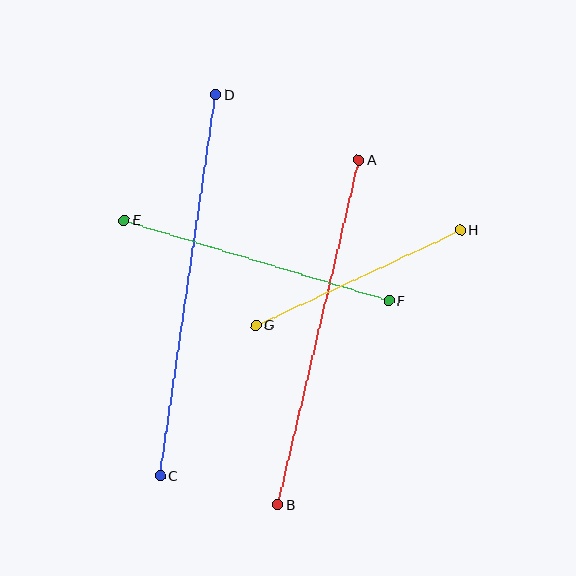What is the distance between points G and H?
The distance is approximately 226 pixels.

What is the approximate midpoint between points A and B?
The midpoint is at approximately (318, 332) pixels.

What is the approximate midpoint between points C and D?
The midpoint is at approximately (188, 285) pixels.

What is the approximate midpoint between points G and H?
The midpoint is at approximately (358, 277) pixels.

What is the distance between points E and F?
The distance is approximately 277 pixels.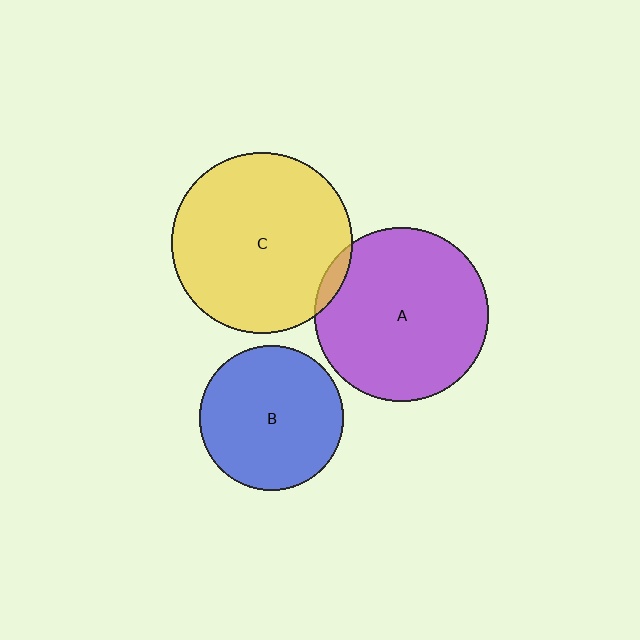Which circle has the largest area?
Circle C (yellow).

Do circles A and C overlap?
Yes.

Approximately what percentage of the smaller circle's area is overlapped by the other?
Approximately 5%.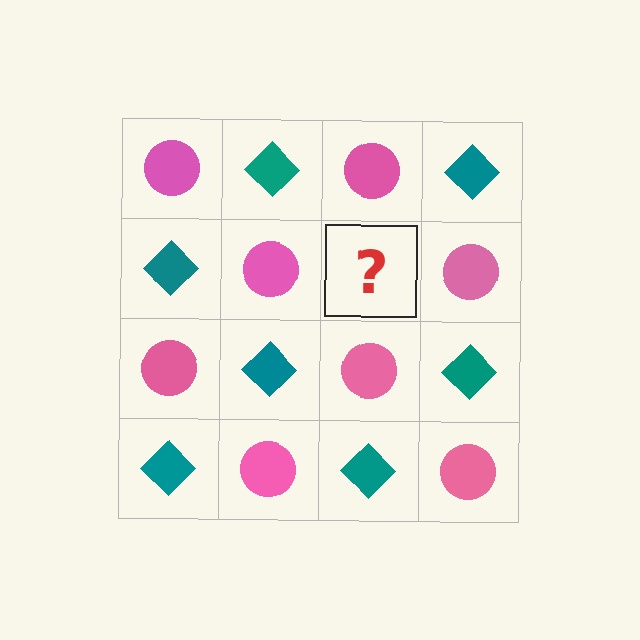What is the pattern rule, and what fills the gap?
The rule is that it alternates pink circle and teal diamond in a checkerboard pattern. The gap should be filled with a teal diamond.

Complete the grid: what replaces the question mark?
The question mark should be replaced with a teal diamond.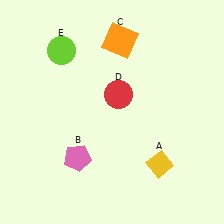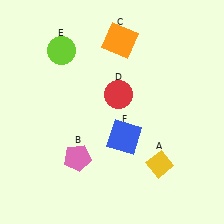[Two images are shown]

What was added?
A blue square (F) was added in Image 2.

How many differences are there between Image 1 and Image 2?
There is 1 difference between the two images.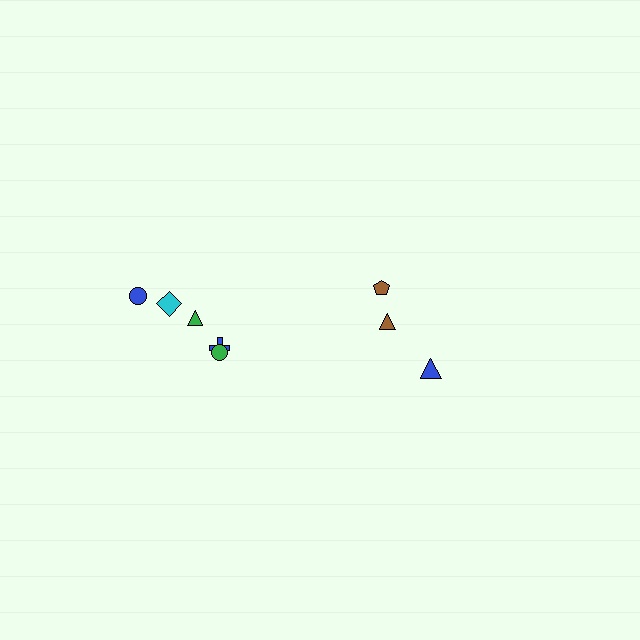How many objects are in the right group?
There are 3 objects.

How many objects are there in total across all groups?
There are 8 objects.